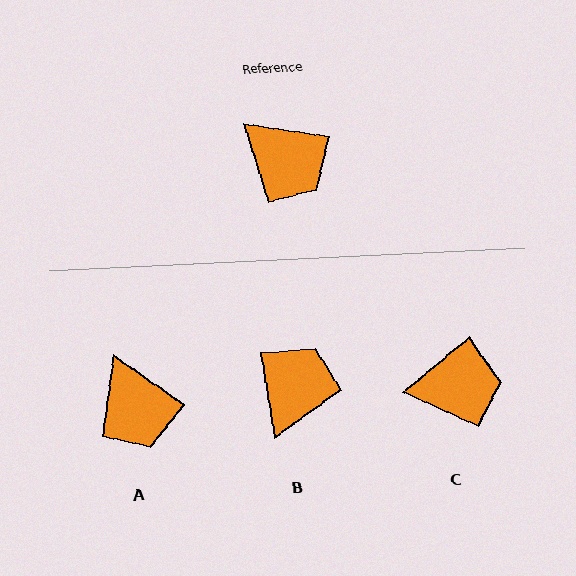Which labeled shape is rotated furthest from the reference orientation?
B, about 108 degrees away.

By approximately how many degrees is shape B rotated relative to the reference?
Approximately 108 degrees counter-clockwise.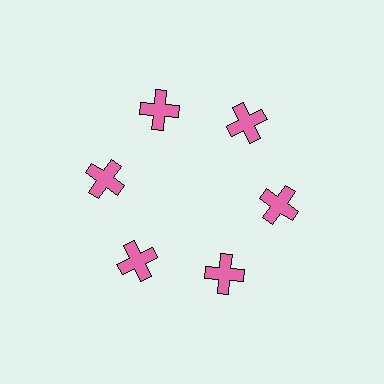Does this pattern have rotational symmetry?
Yes, this pattern has 6-fold rotational symmetry. It looks the same after rotating 60 degrees around the center.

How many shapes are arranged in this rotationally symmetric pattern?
There are 6 shapes, arranged in 6 groups of 1.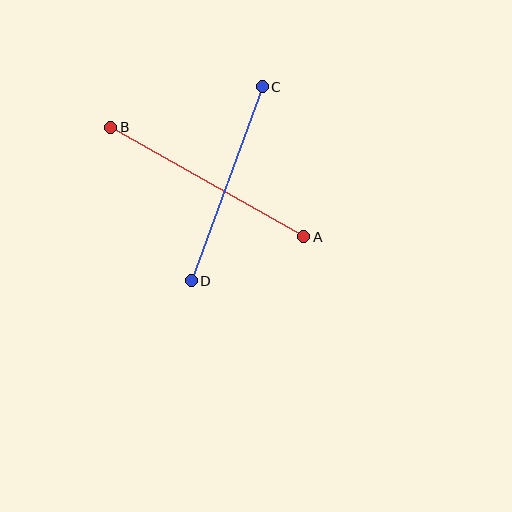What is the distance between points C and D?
The distance is approximately 206 pixels.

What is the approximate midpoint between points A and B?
The midpoint is at approximately (207, 182) pixels.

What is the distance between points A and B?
The distance is approximately 222 pixels.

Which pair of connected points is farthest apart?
Points A and B are farthest apart.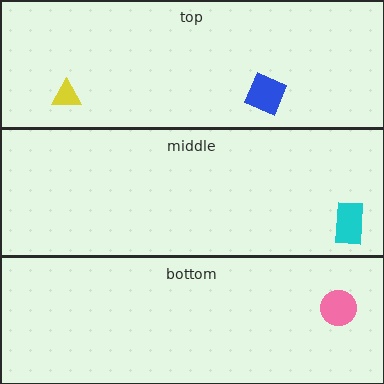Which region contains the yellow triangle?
The top region.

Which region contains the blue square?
The top region.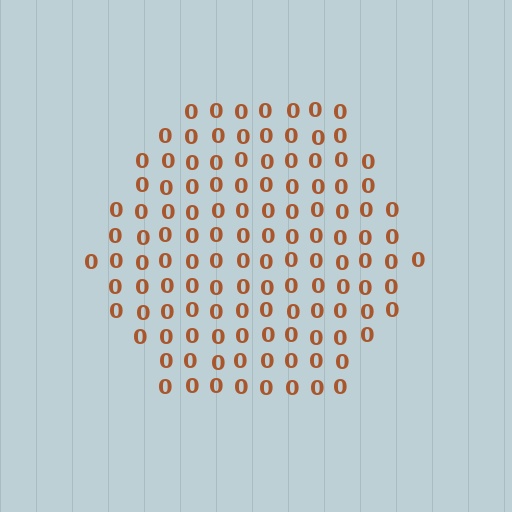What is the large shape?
The large shape is a hexagon.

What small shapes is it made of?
It is made of small digit 0's.